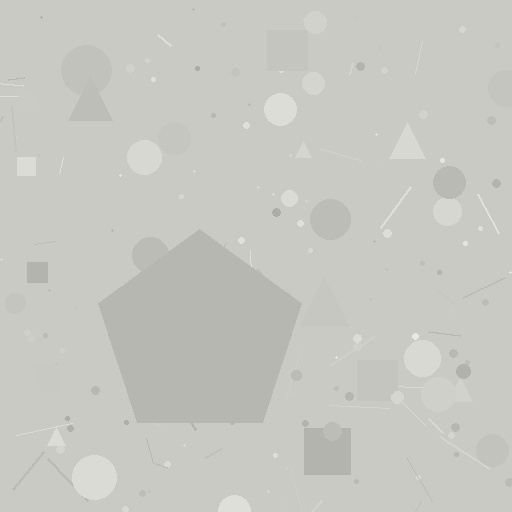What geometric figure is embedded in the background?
A pentagon is embedded in the background.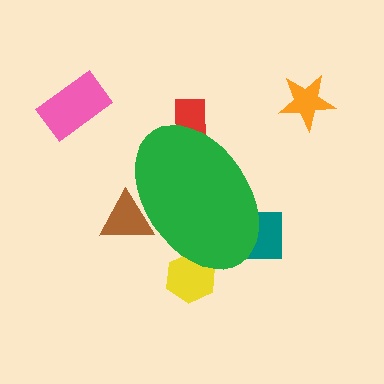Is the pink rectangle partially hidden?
No, the pink rectangle is fully visible.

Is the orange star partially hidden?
No, the orange star is fully visible.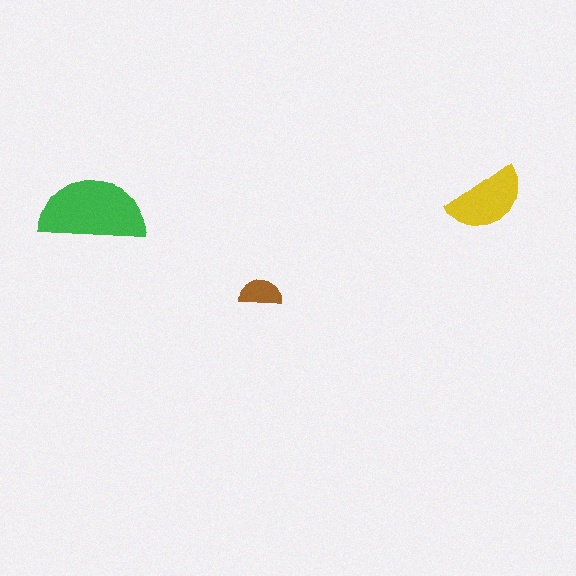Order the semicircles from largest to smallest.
the green one, the yellow one, the brown one.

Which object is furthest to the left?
The green semicircle is leftmost.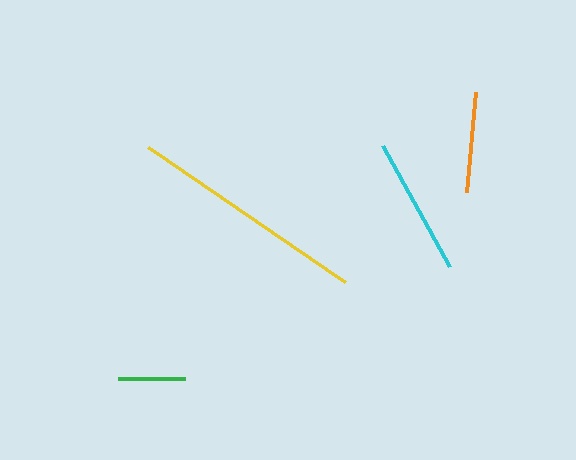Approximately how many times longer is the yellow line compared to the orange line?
The yellow line is approximately 2.4 times the length of the orange line.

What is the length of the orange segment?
The orange segment is approximately 100 pixels long.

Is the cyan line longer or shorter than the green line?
The cyan line is longer than the green line.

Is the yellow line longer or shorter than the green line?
The yellow line is longer than the green line.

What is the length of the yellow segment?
The yellow segment is approximately 239 pixels long.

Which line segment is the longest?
The yellow line is the longest at approximately 239 pixels.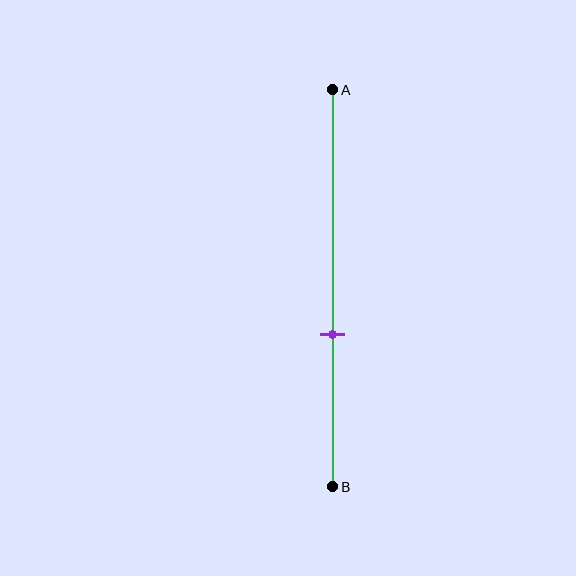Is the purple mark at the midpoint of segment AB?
No, the mark is at about 60% from A, not at the 50% midpoint.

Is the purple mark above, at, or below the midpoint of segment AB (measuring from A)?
The purple mark is below the midpoint of segment AB.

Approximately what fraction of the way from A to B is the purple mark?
The purple mark is approximately 60% of the way from A to B.